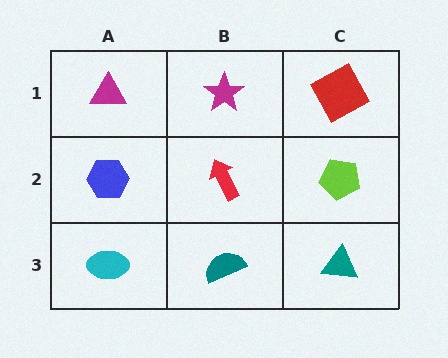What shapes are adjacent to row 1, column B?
A red arrow (row 2, column B), a magenta triangle (row 1, column A), a red square (row 1, column C).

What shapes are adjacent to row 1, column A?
A blue hexagon (row 2, column A), a magenta star (row 1, column B).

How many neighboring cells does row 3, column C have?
2.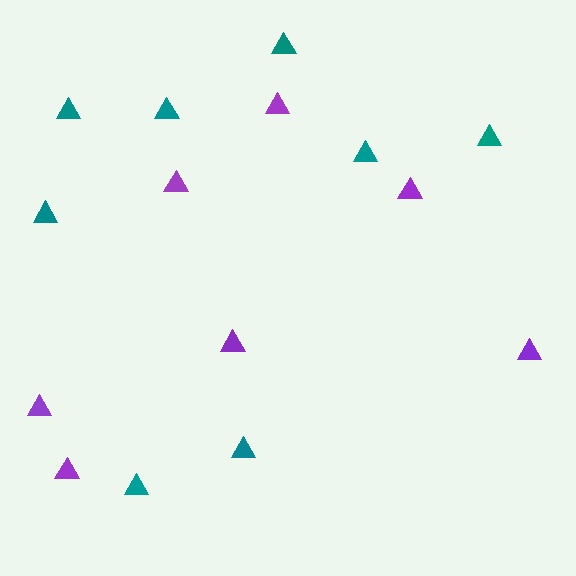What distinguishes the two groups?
There are 2 groups: one group of purple triangles (7) and one group of teal triangles (8).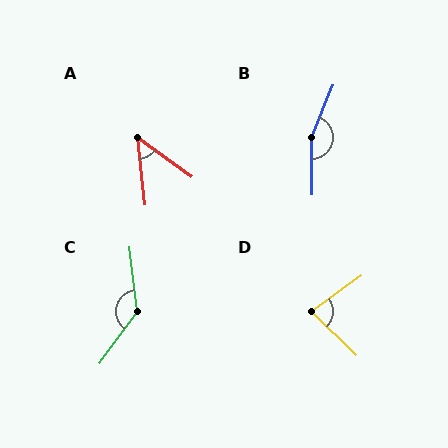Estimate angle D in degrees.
Approximately 81 degrees.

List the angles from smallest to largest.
A (48°), D (81°), C (137°), B (157°).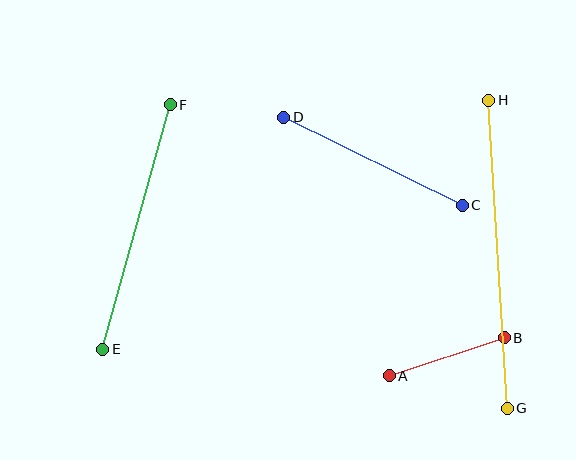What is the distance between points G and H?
The distance is approximately 308 pixels.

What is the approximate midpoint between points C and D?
The midpoint is at approximately (373, 161) pixels.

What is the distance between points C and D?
The distance is approximately 199 pixels.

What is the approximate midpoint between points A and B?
The midpoint is at approximately (447, 357) pixels.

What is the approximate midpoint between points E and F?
The midpoint is at approximately (136, 227) pixels.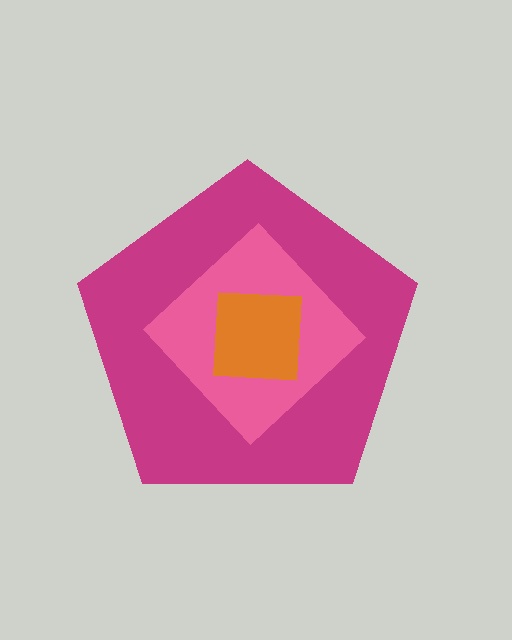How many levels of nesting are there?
3.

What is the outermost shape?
The magenta pentagon.